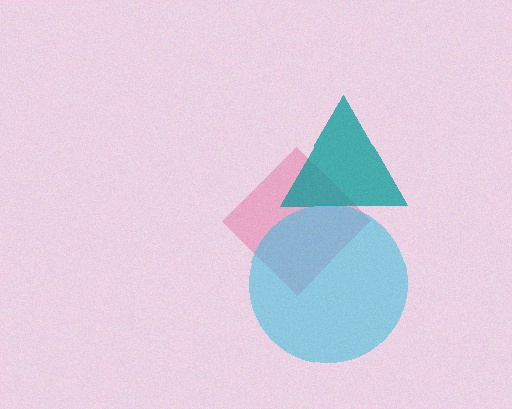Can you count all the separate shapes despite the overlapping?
Yes, there are 3 separate shapes.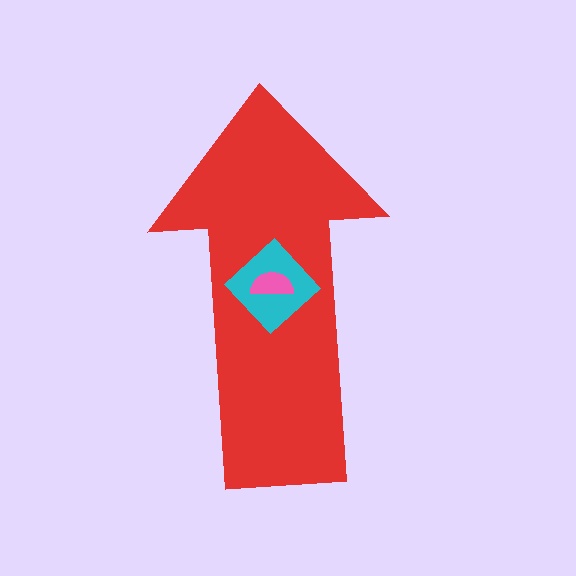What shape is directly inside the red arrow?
The cyan diamond.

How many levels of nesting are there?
3.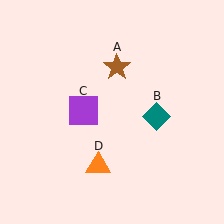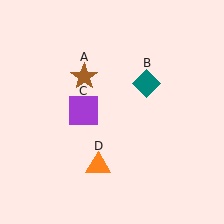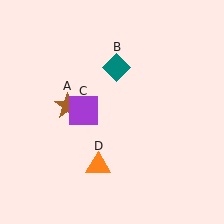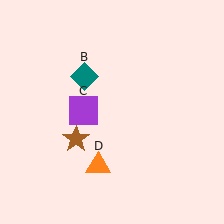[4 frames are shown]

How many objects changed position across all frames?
2 objects changed position: brown star (object A), teal diamond (object B).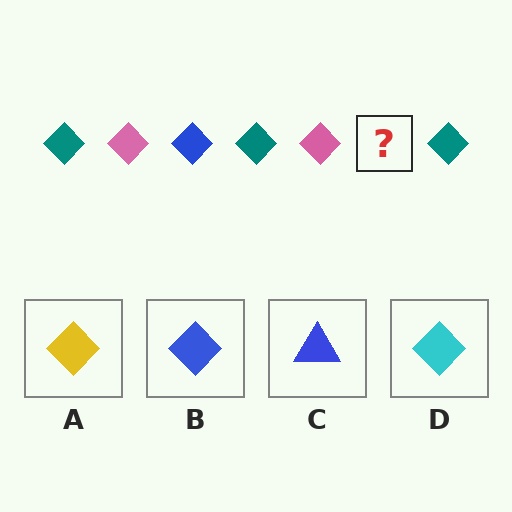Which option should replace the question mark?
Option B.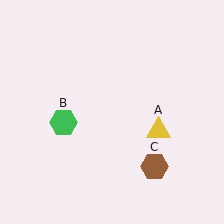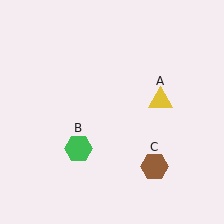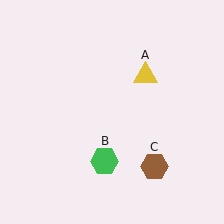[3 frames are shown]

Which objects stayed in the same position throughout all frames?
Brown hexagon (object C) remained stationary.